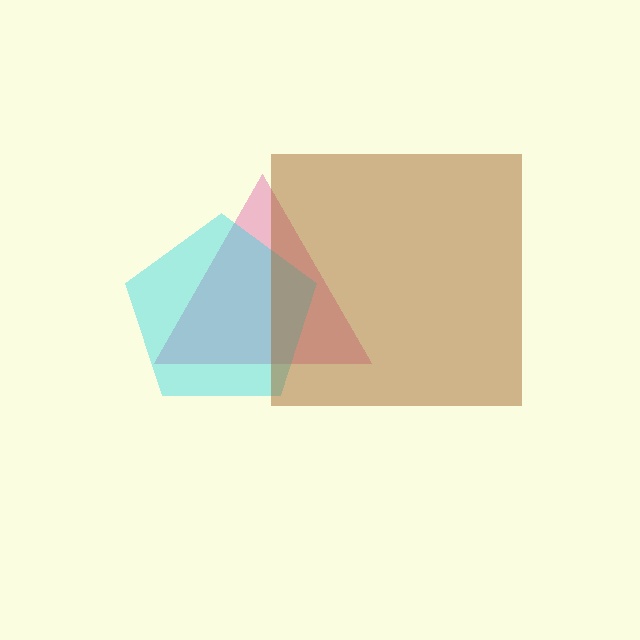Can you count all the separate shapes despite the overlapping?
Yes, there are 3 separate shapes.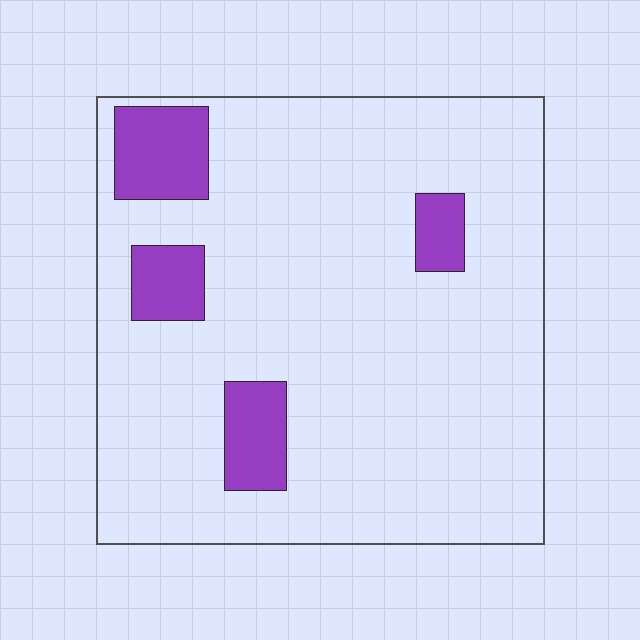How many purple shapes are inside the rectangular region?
4.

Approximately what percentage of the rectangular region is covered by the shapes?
Approximately 15%.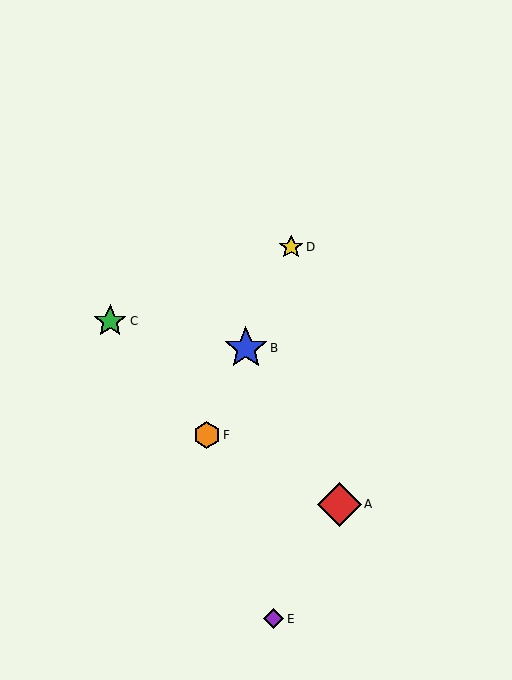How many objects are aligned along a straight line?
3 objects (B, D, F) are aligned along a straight line.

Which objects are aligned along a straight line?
Objects B, D, F are aligned along a straight line.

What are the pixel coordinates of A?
Object A is at (340, 504).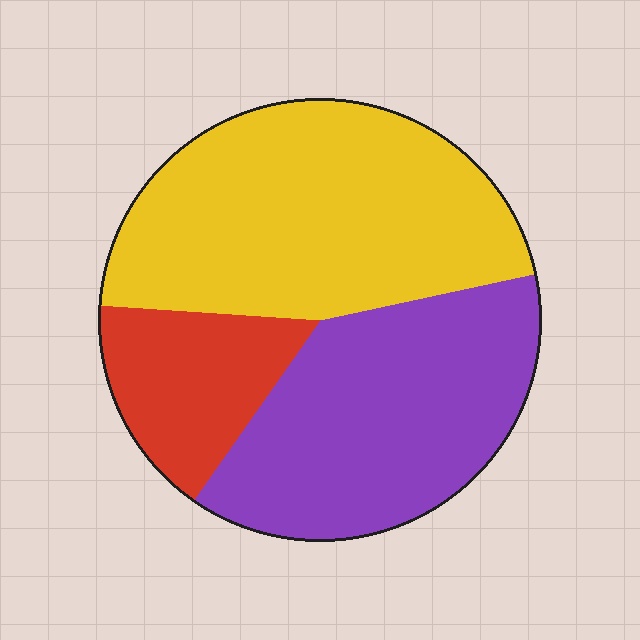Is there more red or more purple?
Purple.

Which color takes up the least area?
Red, at roughly 15%.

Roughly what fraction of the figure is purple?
Purple covers around 40% of the figure.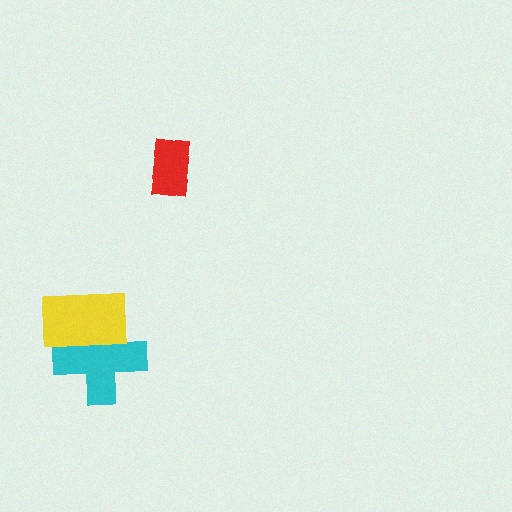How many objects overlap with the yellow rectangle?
1 object overlaps with the yellow rectangle.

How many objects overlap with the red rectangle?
0 objects overlap with the red rectangle.